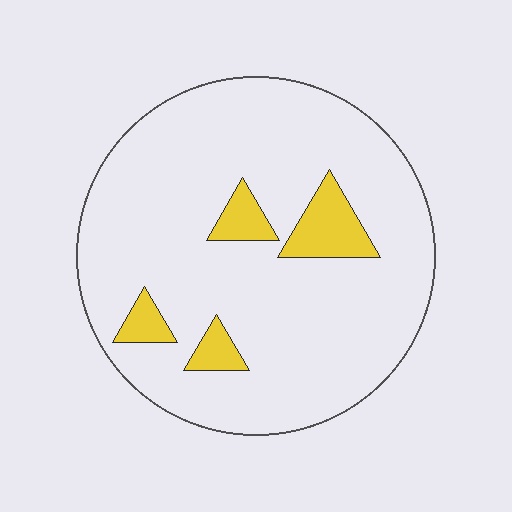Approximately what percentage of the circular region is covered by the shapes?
Approximately 10%.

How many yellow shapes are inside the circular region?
4.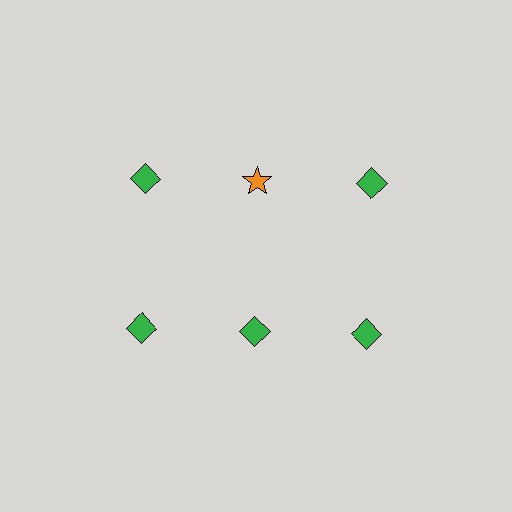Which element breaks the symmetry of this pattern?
The orange star in the top row, second from left column breaks the symmetry. All other shapes are green diamonds.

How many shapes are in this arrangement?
There are 6 shapes arranged in a grid pattern.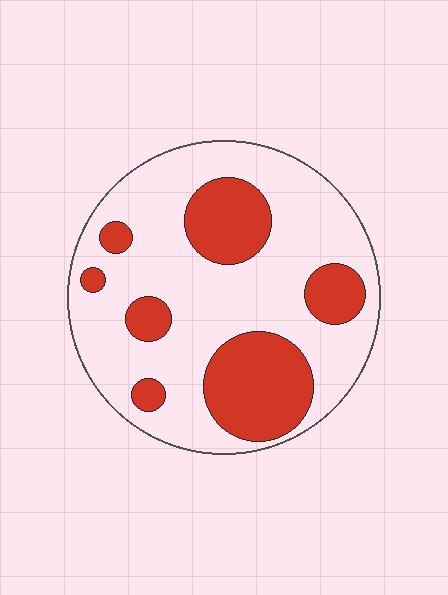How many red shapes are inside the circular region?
7.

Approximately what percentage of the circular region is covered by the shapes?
Approximately 30%.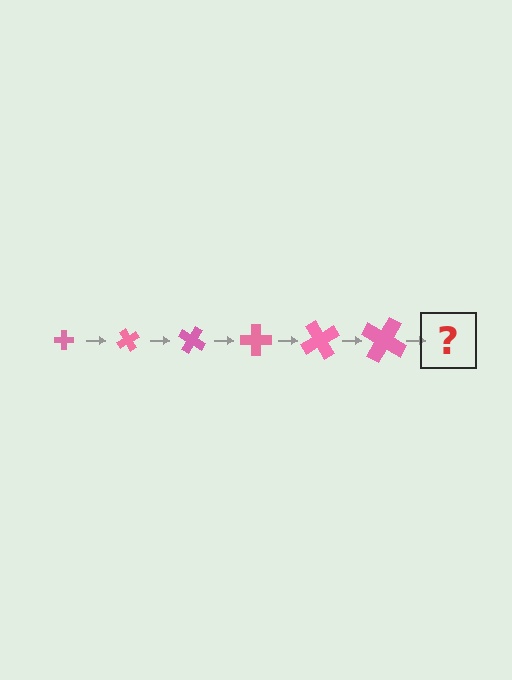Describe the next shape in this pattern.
It should be a cross, larger than the previous one and rotated 360 degrees from the start.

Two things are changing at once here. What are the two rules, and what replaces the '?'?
The two rules are that the cross grows larger each step and it rotates 60 degrees each step. The '?' should be a cross, larger than the previous one and rotated 360 degrees from the start.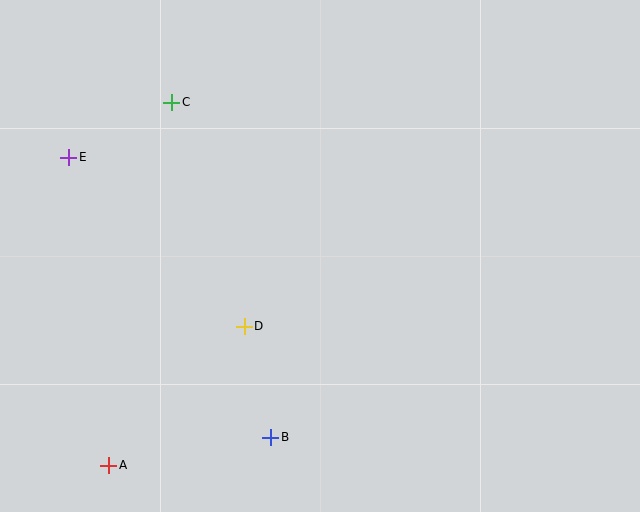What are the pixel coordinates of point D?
Point D is at (244, 326).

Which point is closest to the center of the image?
Point D at (244, 326) is closest to the center.